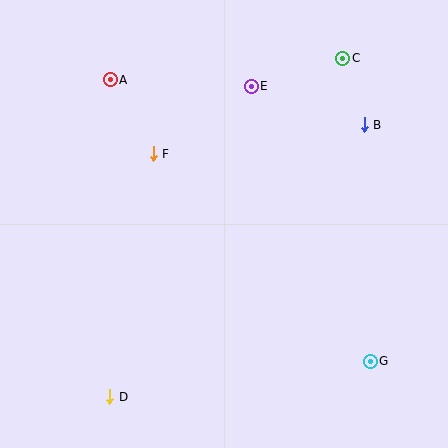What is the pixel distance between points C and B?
The distance between C and B is 70 pixels.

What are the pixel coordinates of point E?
Point E is at (251, 86).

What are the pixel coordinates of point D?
Point D is at (110, 397).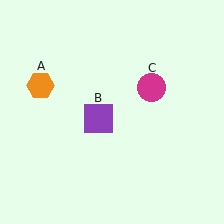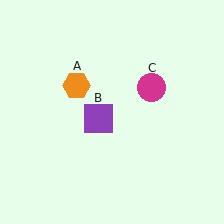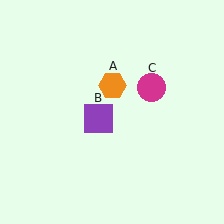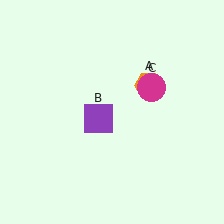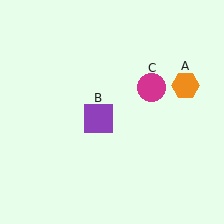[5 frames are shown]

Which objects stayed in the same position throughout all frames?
Purple square (object B) and magenta circle (object C) remained stationary.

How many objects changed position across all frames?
1 object changed position: orange hexagon (object A).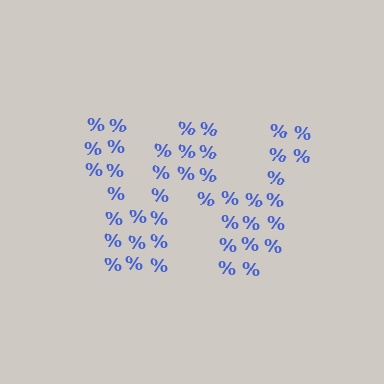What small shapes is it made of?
It is made of small percent signs.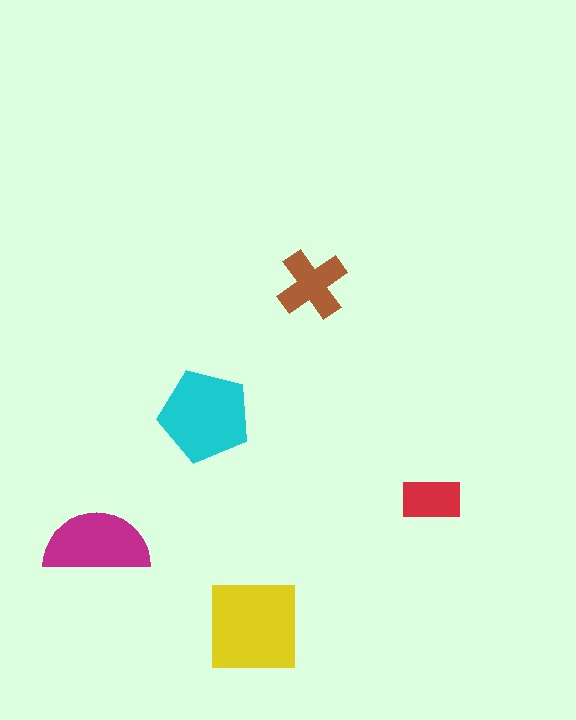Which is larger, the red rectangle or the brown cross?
The brown cross.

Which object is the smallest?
The red rectangle.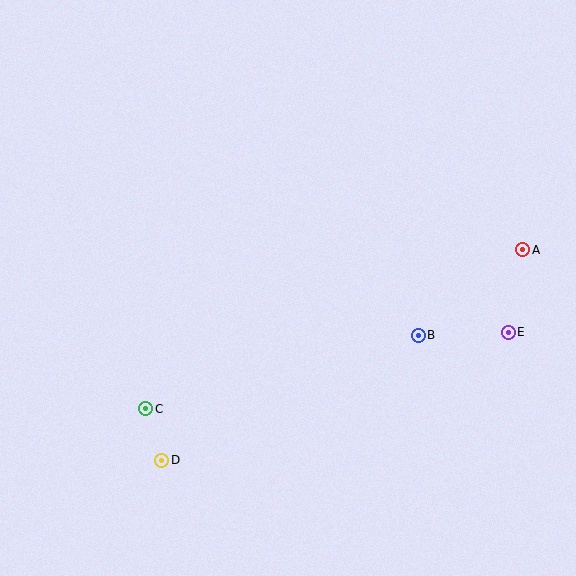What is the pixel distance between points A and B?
The distance between A and B is 135 pixels.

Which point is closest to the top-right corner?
Point A is closest to the top-right corner.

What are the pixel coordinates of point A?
Point A is at (523, 250).